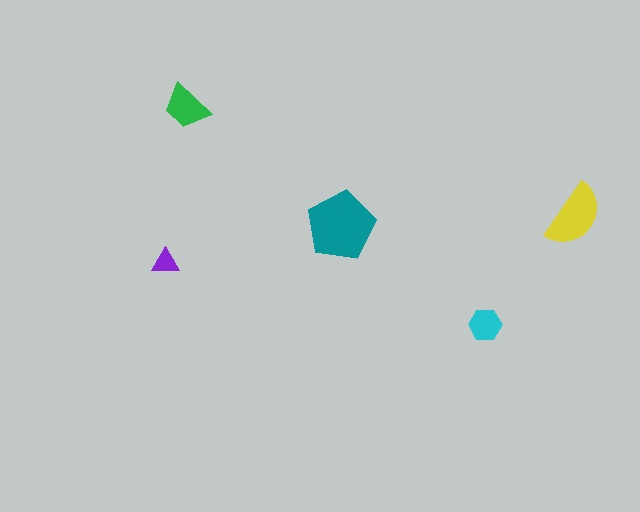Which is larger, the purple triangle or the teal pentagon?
The teal pentagon.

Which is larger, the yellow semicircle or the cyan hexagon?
The yellow semicircle.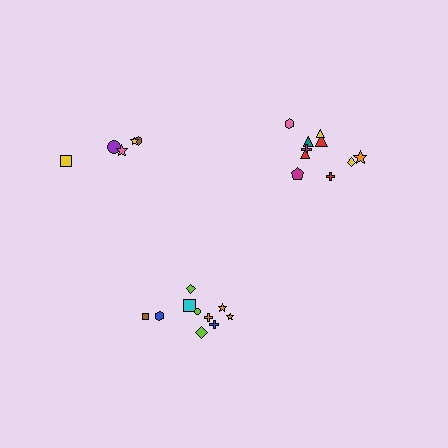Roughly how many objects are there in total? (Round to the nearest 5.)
Roughly 25 objects in total.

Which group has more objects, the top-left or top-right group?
The top-right group.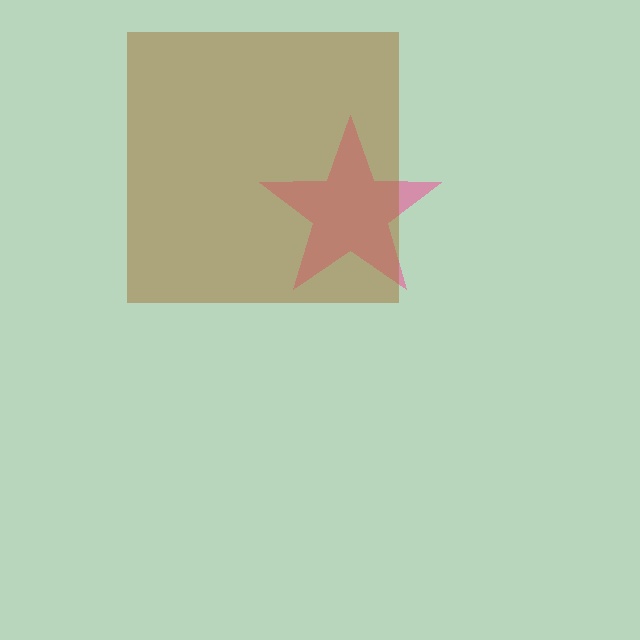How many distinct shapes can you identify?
There are 2 distinct shapes: a pink star, a brown square.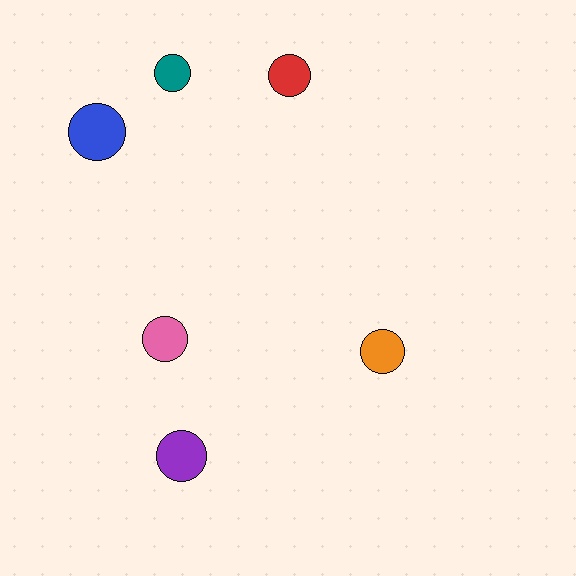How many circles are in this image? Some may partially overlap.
There are 6 circles.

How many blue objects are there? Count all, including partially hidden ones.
There is 1 blue object.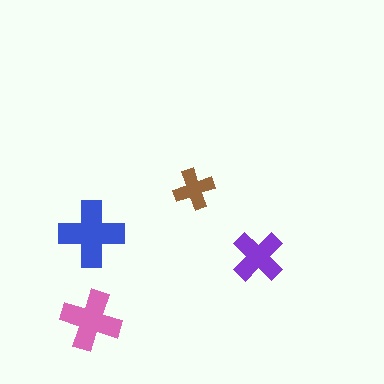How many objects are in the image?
There are 4 objects in the image.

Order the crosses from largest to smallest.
the blue one, the pink one, the purple one, the brown one.